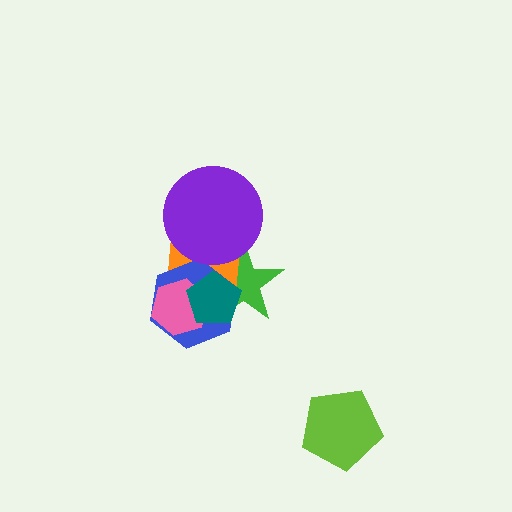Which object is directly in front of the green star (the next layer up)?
The orange square is directly in front of the green star.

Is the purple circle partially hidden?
No, no other shape covers it.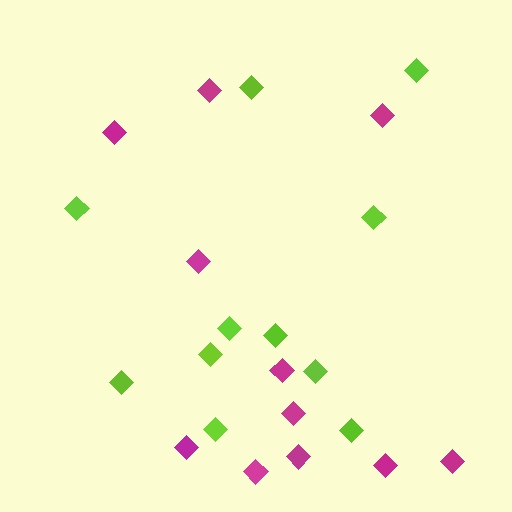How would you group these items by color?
There are 2 groups: one group of lime diamonds (11) and one group of magenta diamonds (11).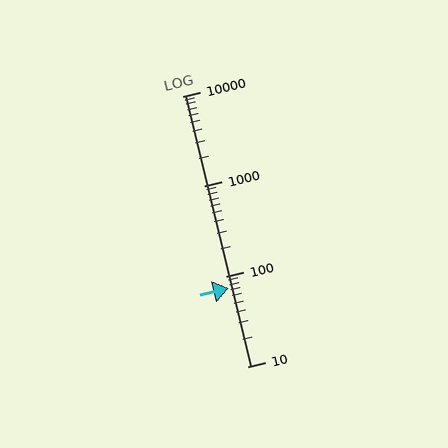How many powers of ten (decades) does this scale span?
The scale spans 3 decades, from 10 to 10000.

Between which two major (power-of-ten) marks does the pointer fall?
The pointer is between 10 and 100.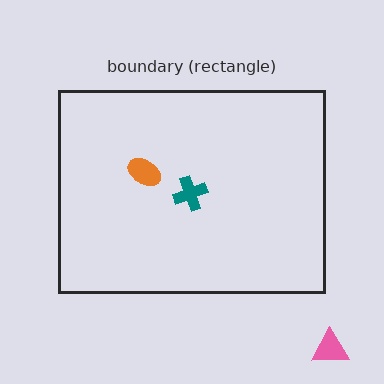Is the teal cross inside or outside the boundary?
Inside.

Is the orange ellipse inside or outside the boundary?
Inside.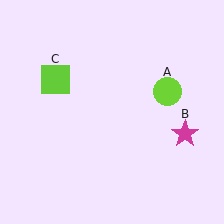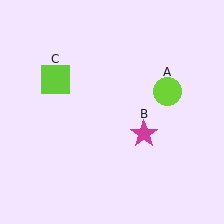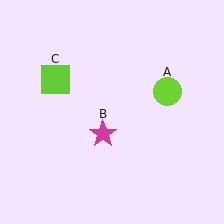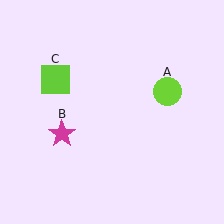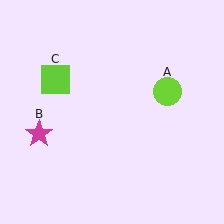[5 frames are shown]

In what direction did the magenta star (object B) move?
The magenta star (object B) moved left.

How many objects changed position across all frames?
1 object changed position: magenta star (object B).